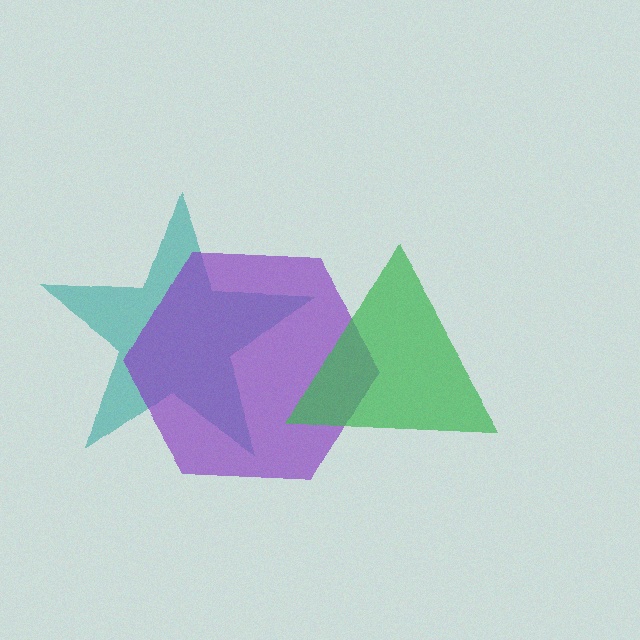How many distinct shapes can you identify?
There are 3 distinct shapes: a teal star, a purple hexagon, a green triangle.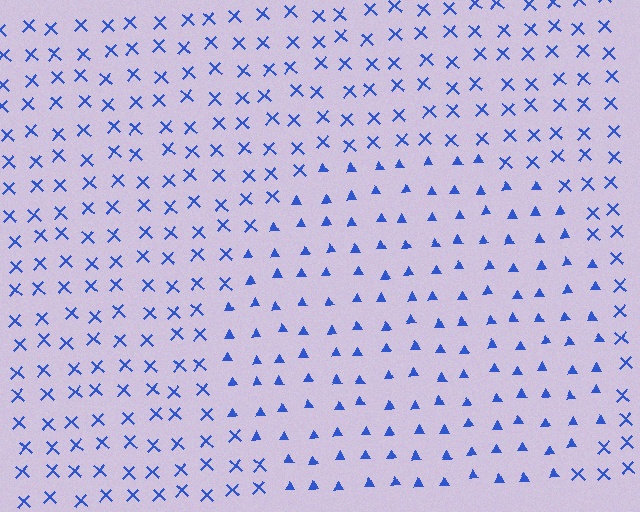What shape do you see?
I see a circle.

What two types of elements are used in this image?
The image uses triangles inside the circle region and X marks outside it.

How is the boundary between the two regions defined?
The boundary is defined by a change in element shape: triangles inside vs. X marks outside. All elements share the same color and spacing.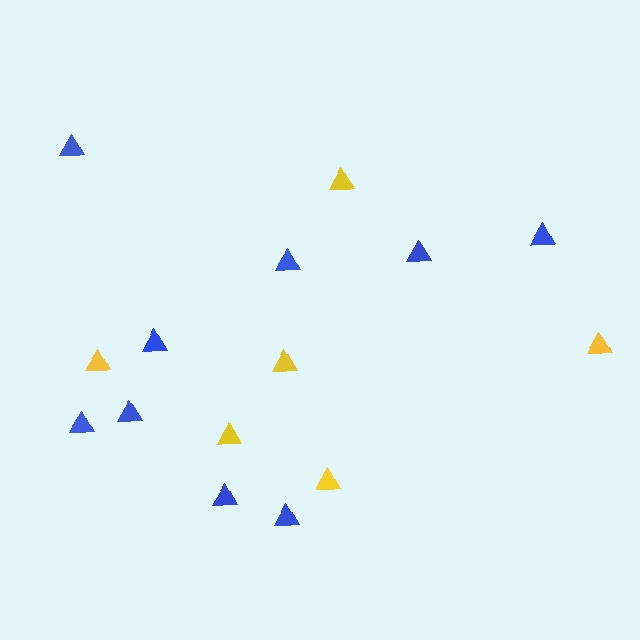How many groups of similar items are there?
There are 2 groups: one group of blue triangles (9) and one group of yellow triangles (6).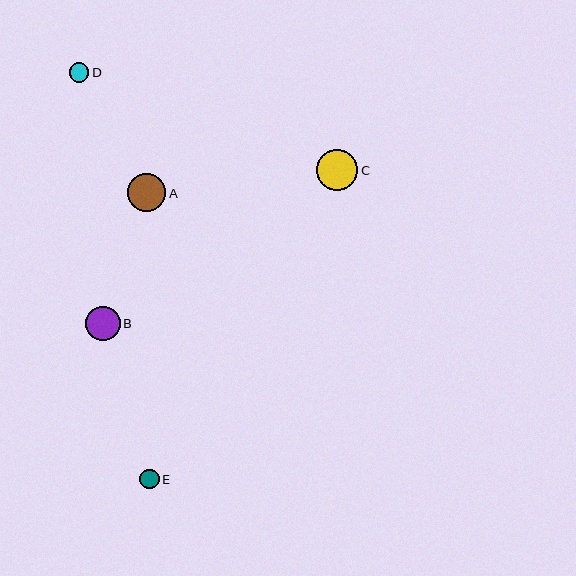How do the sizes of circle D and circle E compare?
Circle D and circle E are approximately the same size.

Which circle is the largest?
Circle C is the largest with a size of approximately 41 pixels.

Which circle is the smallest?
Circle E is the smallest with a size of approximately 20 pixels.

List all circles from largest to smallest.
From largest to smallest: C, A, B, D, E.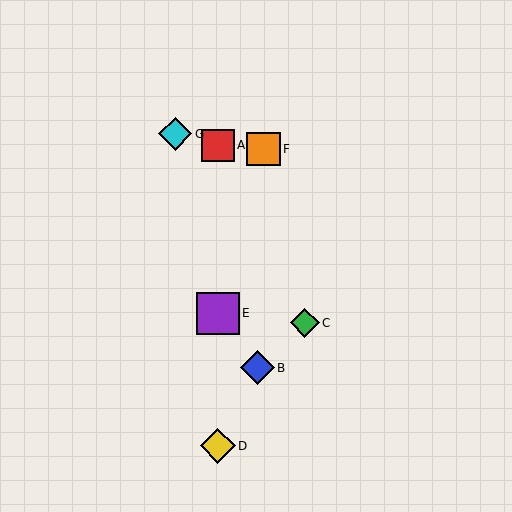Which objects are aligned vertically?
Objects A, D, E are aligned vertically.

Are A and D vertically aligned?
Yes, both are at x≈218.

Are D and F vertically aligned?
No, D is at x≈218 and F is at x≈264.